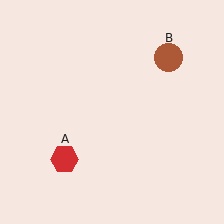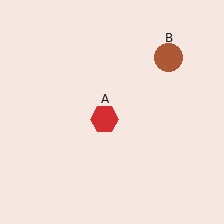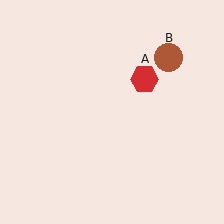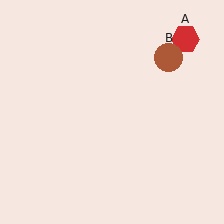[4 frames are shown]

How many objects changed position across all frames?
1 object changed position: red hexagon (object A).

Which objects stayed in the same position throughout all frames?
Brown circle (object B) remained stationary.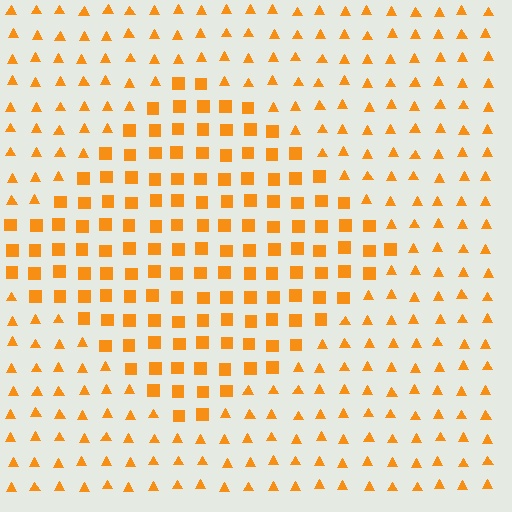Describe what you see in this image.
The image is filled with small orange elements arranged in a uniform grid. A diamond-shaped region contains squares, while the surrounding area contains triangles. The boundary is defined purely by the change in element shape.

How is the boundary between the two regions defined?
The boundary is defined by a change in element shape: squares inside vs. triangles outside. All elements share the same color and spacing.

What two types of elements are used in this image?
The image uses squares inside the diamond region and triangles outside it.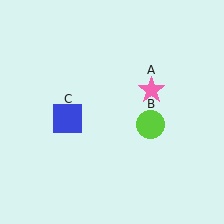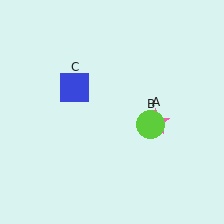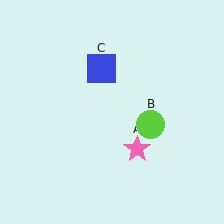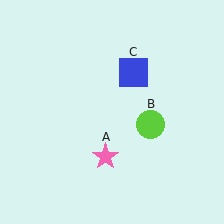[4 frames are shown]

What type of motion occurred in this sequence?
The pink star (object A), blue square (object C) rotated clockwise around the center of the scene.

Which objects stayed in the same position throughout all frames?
Lime circle (object B) remained stationary.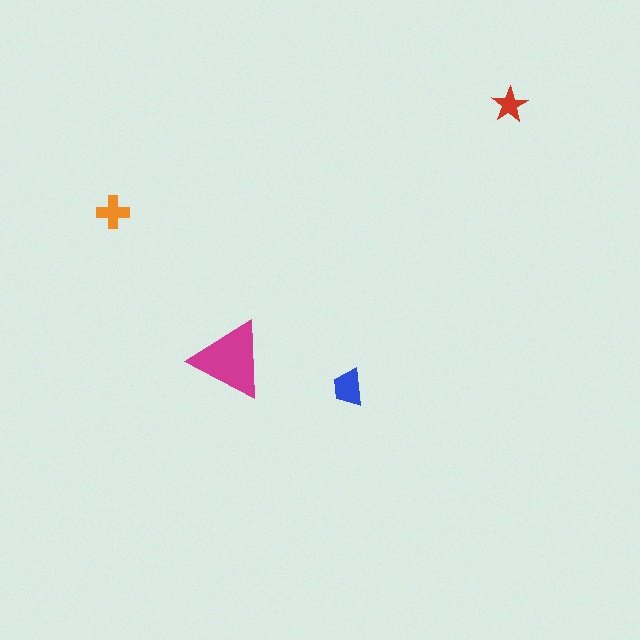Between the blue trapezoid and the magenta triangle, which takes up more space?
The magenta triangle.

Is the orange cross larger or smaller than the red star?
Larger.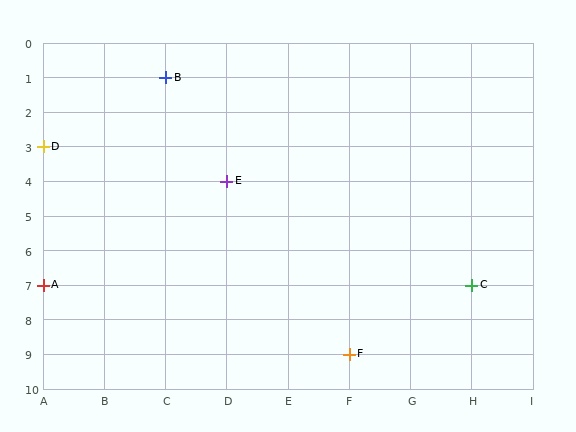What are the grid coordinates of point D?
Point D is at grid coordinates (A, 3).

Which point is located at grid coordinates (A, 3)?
Point D is at (A, 3).